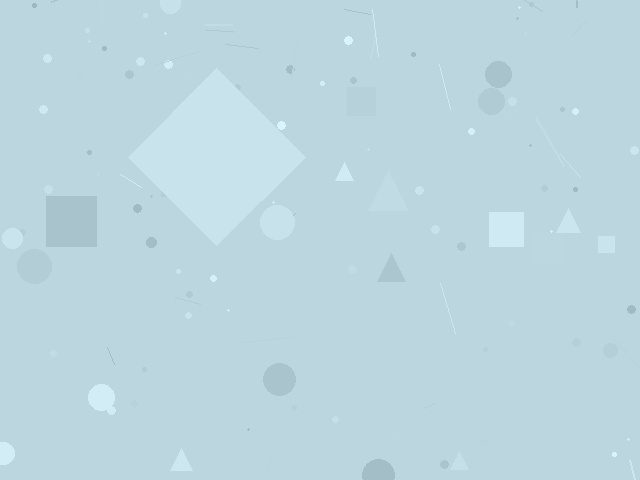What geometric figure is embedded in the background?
A diamond is embedded in the background.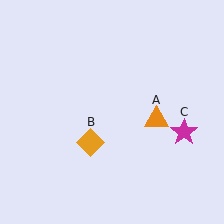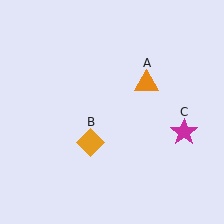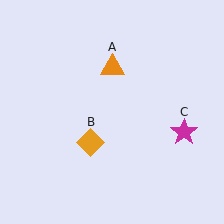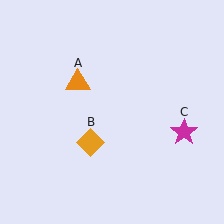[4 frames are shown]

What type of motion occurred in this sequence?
The orange triangle (object A) rotated counterclockwise around the center of the scene.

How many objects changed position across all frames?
1 object changed position: orange triangle (object A).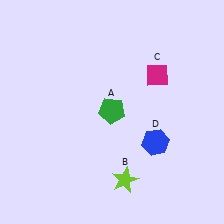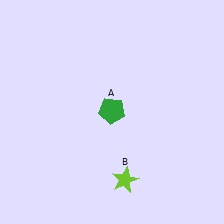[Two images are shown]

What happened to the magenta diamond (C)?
The magenta diamond (C) was removed in Image 2. It was in the top-right area of Image 1.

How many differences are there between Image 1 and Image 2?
There are 2 differences between the two images.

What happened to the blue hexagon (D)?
The blue hexagon (D) was removed in Image 2. It was in the bottom-right area of Image 1.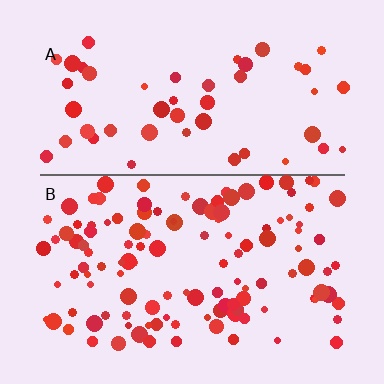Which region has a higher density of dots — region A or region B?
B (the bottom).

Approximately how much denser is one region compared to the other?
Approximately 2.4× — region B over region A.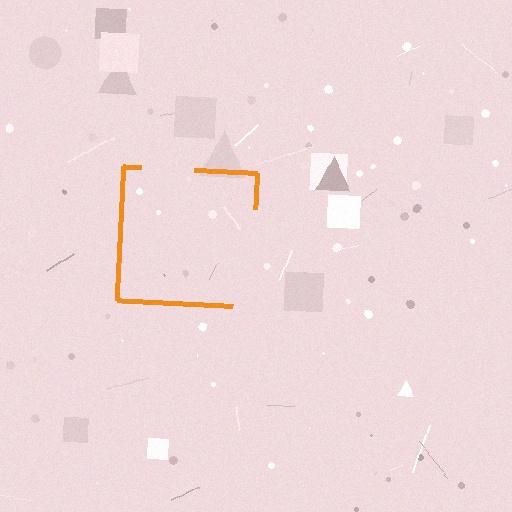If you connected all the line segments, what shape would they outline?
They would outline a square.